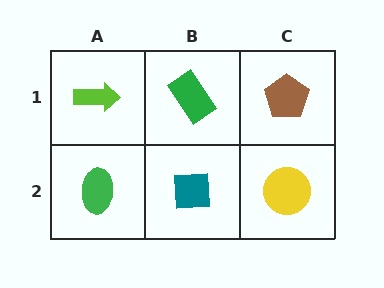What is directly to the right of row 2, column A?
A teal square.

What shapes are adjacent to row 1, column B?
A teal square (row 2, column B), a lime arrow (row 1, column A), a brown pentagon (row 1, column C).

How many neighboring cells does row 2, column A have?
2.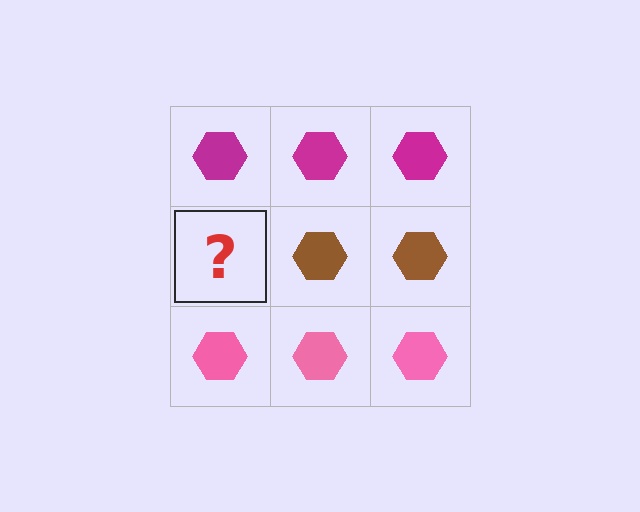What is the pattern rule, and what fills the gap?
The rule is that each row has a consistent color. The gap should be filled with a brown hexagon.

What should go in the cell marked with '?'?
The missing cell should contain a brown hexagon.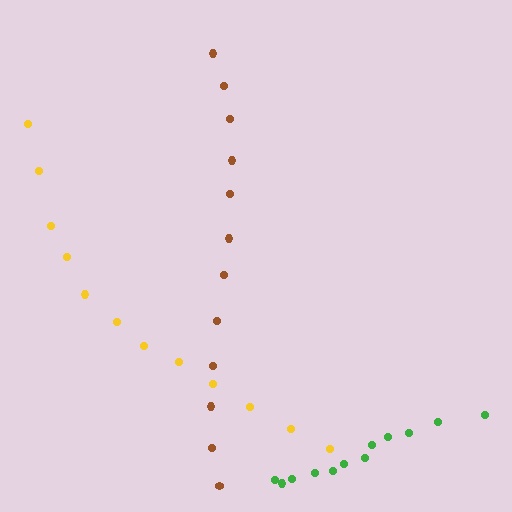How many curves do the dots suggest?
There are 3 distinct paths.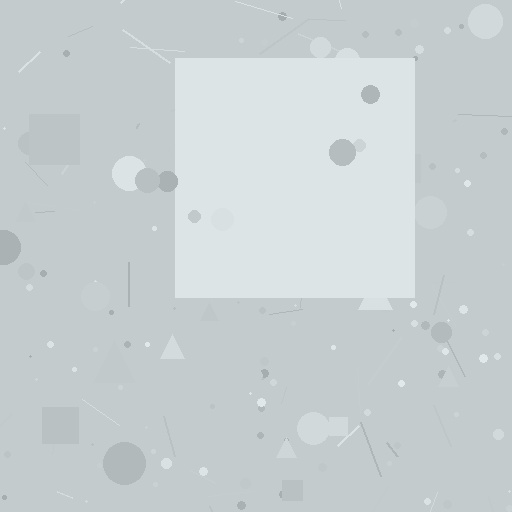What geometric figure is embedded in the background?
A square is embedded in the background.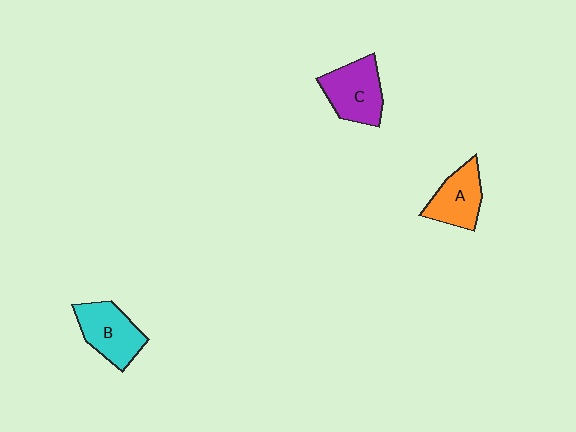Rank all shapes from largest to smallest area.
From largest to smallest: C (purple), B (cyan), A (orange).